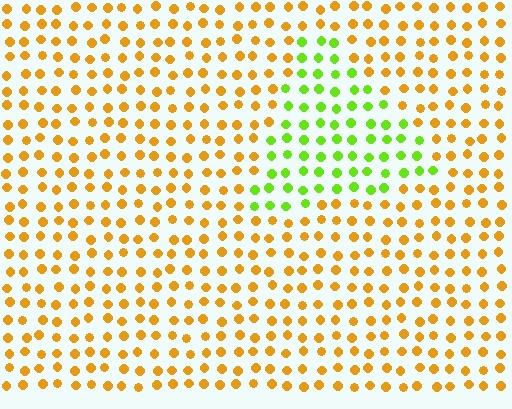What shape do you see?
I see a triangle.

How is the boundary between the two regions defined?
The boundary is defined purely by a slight shift in hue (about 59 degrees). Spacing, size, and orientation are identical on both sides.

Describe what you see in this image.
The image is filled with small orange elements in a uniform arrangement. A triangle-shaped region is visible where the elements are tinted to a slightly different hue, forming a subtle color boundary.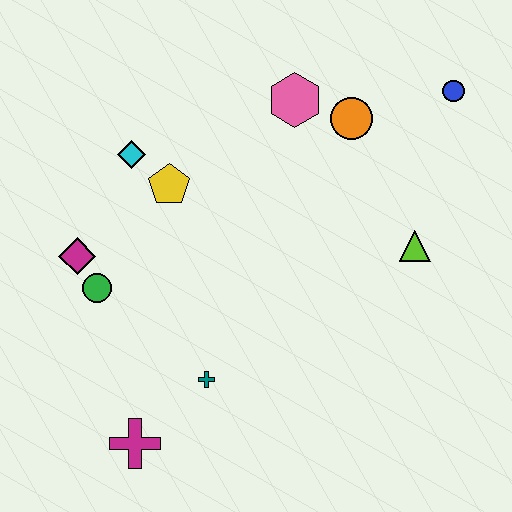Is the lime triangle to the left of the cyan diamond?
No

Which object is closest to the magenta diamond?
The green circle is closest to the magenta diamond.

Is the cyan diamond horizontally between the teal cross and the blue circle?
No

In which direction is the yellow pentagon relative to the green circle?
The yellow pentagon is above the green circle.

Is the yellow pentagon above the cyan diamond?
No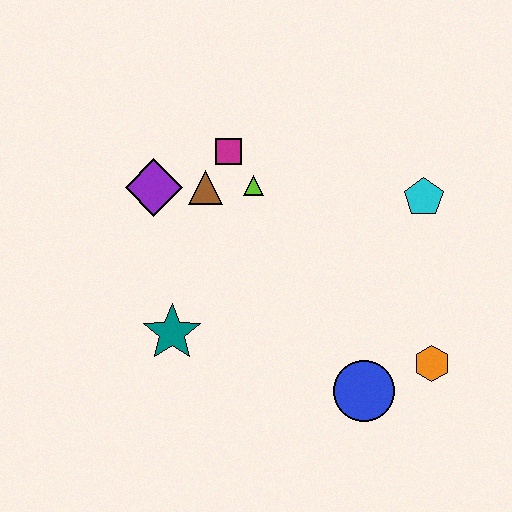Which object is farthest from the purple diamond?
The orange hexagon is farthest from the purple diamond.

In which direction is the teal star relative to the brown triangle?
The teal star is below the brown triangle.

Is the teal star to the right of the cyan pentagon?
No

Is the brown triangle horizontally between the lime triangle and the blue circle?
No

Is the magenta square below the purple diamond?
No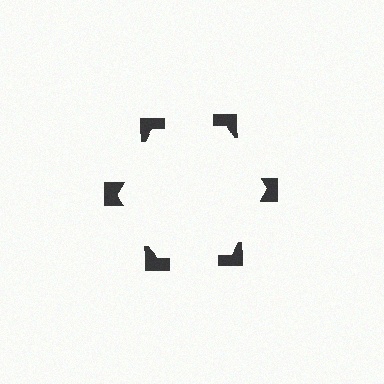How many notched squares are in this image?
There are 6 — one at each vertex of the illusory hexagon.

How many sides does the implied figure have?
6 sides.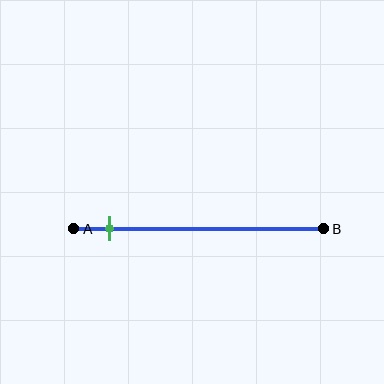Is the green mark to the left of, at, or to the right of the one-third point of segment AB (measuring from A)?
The green mark is to the left of the one-third point of segment AB.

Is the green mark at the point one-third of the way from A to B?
No, the mark is at about 15% from A, not at the 33% one-third point.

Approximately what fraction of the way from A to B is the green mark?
The green mark is approximately 15% of the way from A to B.